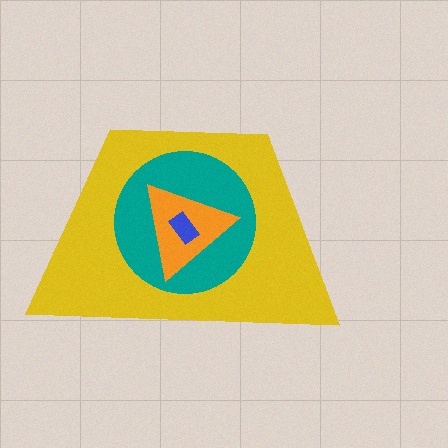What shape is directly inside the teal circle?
The orange triangle.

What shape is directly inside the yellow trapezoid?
The teal circle.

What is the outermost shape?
The yellow trapezoid.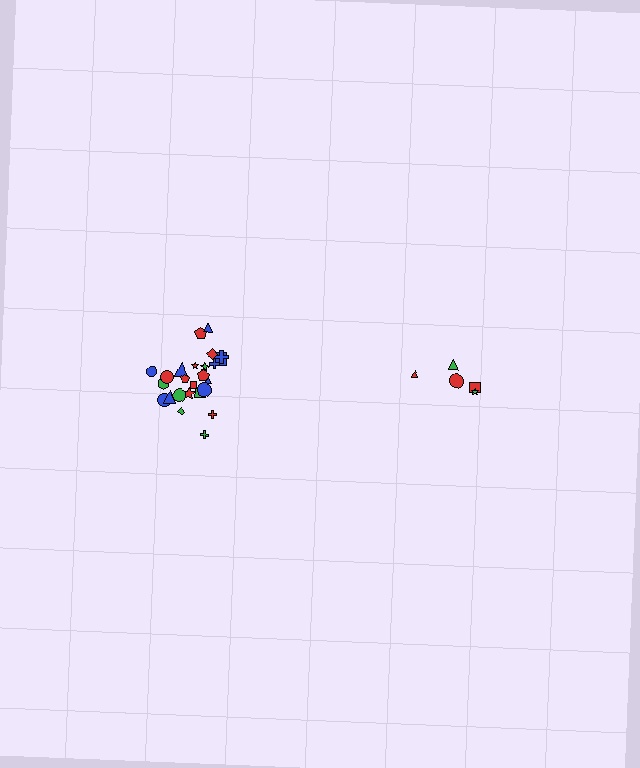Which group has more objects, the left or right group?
The left group.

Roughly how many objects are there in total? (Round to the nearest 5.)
Roughly 30 objects in total.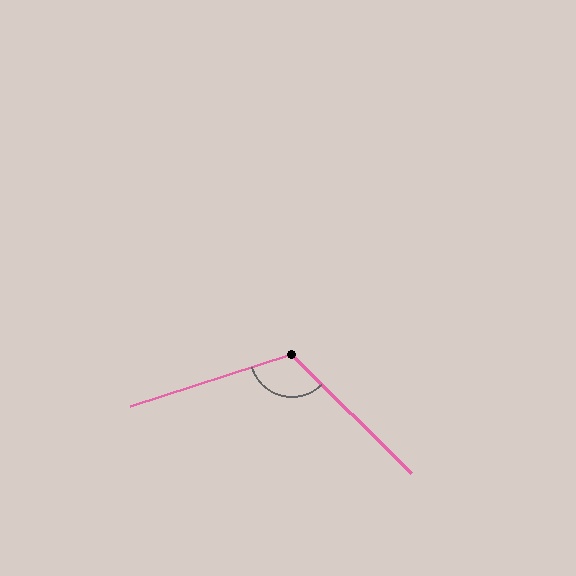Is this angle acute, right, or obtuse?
It is obtuse.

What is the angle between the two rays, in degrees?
Approximately 117 degrees.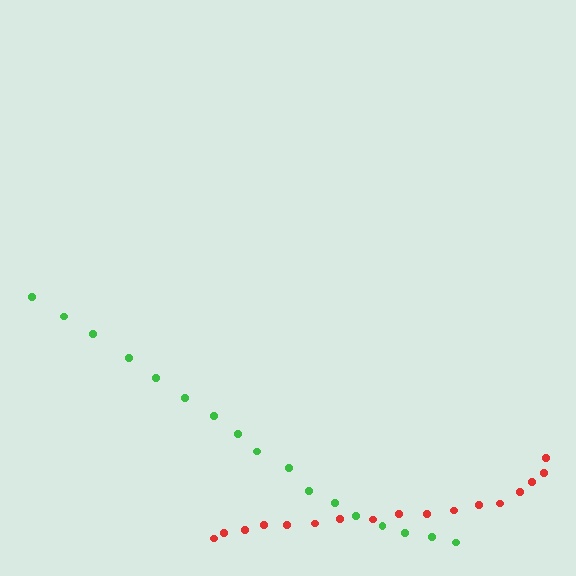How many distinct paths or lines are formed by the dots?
There are 2 distinct paths.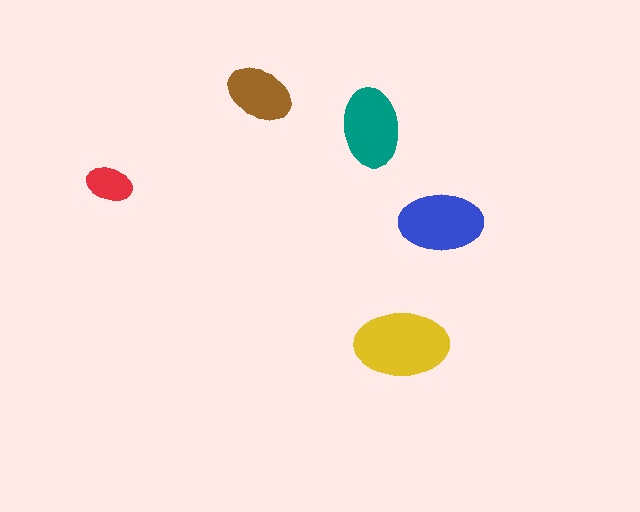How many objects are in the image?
There are 5 objects in the image.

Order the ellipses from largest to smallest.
the yellow one, the blue one, the teal one, the brown one, the red one.